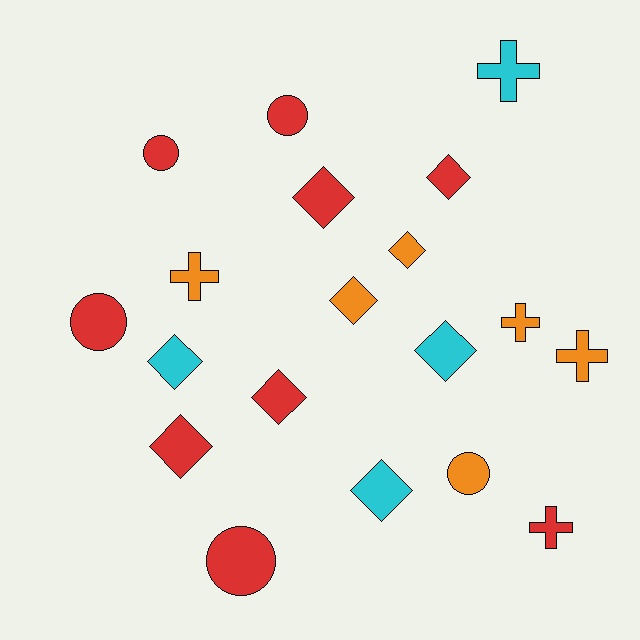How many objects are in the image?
There are 19 objects.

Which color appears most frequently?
Red, with 9 objects.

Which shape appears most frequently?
Diamond, with 9 objects.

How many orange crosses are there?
There are 3 orange crosses.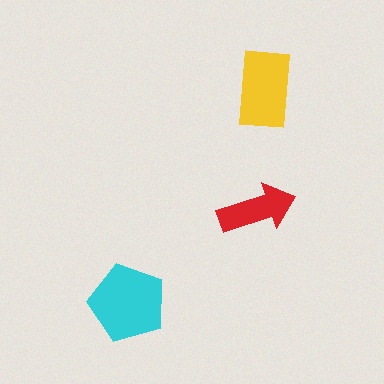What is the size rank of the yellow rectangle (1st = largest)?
2nd.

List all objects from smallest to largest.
The red arrow, the yellow rectangle, the cyan pentagon.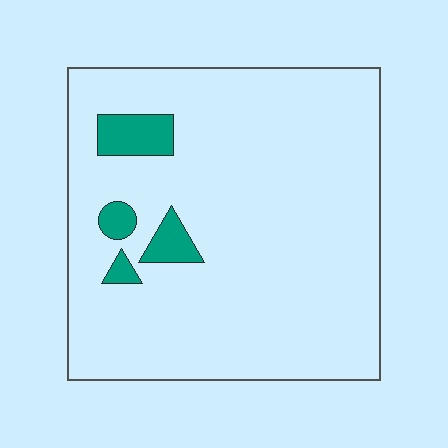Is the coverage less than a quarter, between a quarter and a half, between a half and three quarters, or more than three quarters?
Less than a quarter.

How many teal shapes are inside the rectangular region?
4.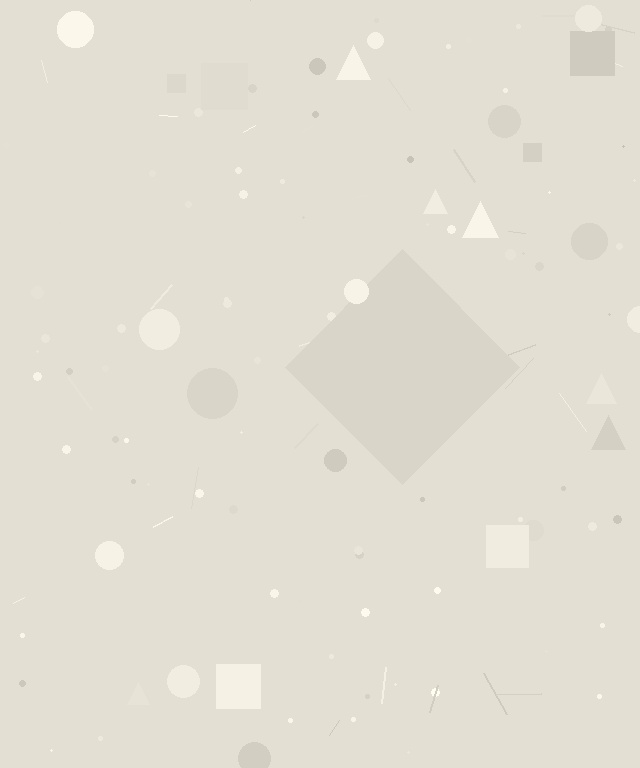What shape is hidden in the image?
A diamond is hidden in the image.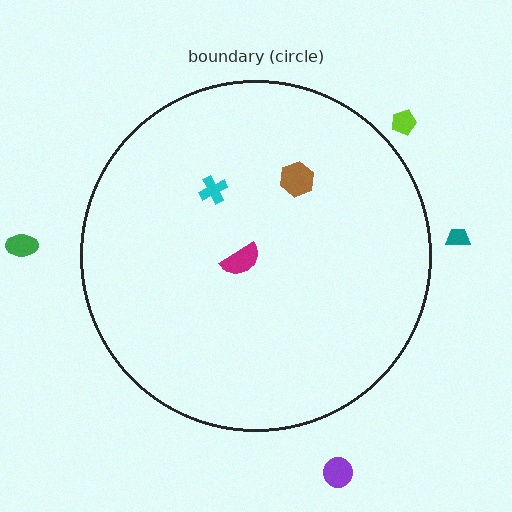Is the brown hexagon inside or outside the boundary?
Inside.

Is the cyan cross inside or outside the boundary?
Inside.